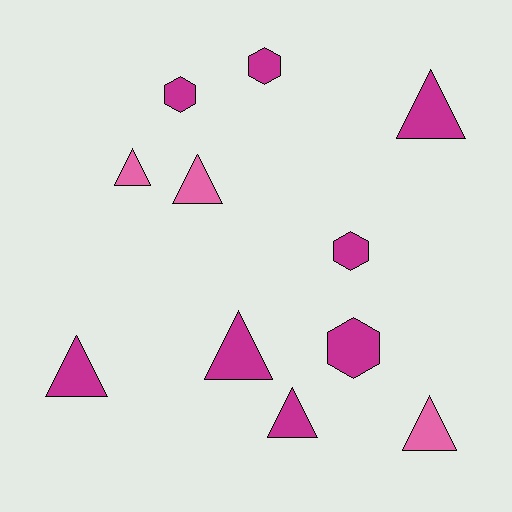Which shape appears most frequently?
Triangle, with 7 objects.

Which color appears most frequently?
Magenta, with 8 objects.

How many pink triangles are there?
There are 3 pink triangles.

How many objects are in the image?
There are 11 objects.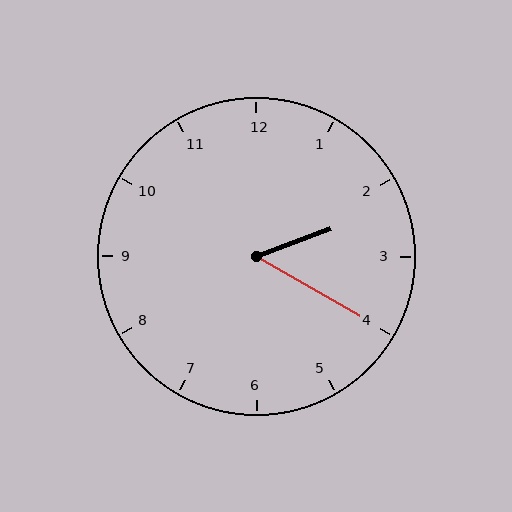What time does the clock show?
2:20.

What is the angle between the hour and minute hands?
Approximately 50 degrees.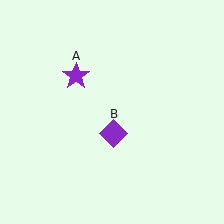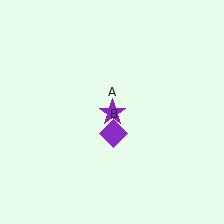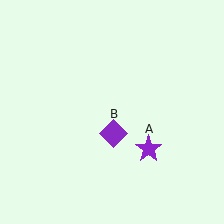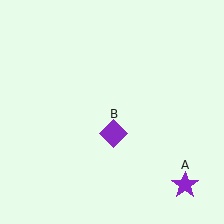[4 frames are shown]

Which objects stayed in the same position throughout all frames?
Purple diamond (object B) remained stationary.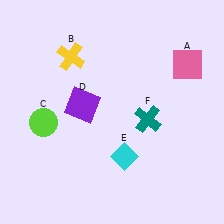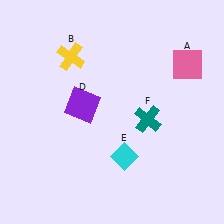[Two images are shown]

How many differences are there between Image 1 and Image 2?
There is 1 difference between the two images.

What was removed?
The lime circle (C) was removed in Image 2.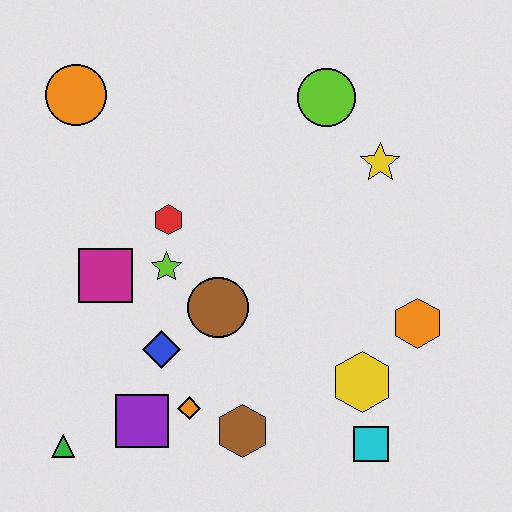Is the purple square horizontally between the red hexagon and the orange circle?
Yes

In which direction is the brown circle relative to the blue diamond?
The brown circle is to the right of the blue diamond.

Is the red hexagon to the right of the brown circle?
No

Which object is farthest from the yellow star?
The green triangle is farthest from the yellow star.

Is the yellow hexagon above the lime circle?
No